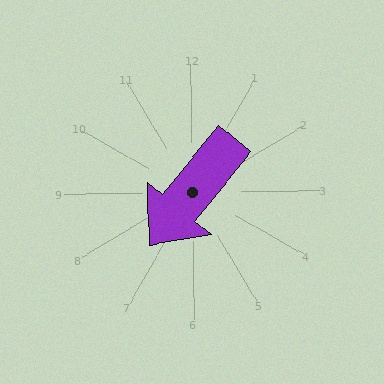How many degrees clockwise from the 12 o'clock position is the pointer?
Approximately 220 degrees.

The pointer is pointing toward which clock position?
Roughly 7 o'clock.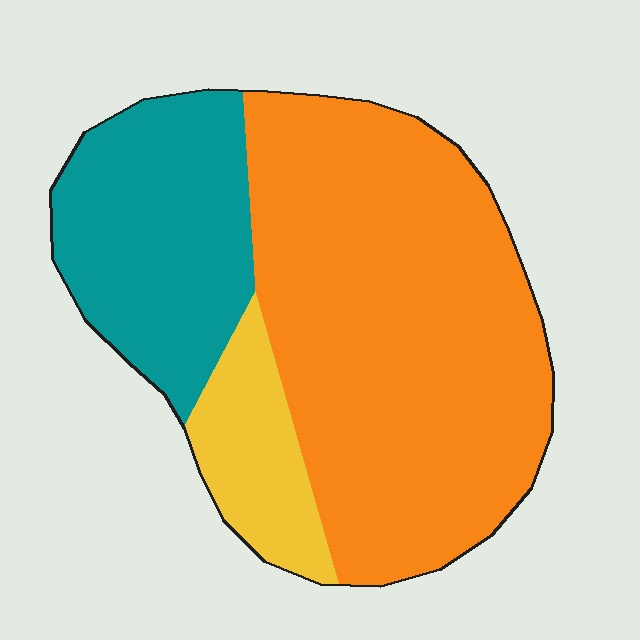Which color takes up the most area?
Orange, at roughly 60%.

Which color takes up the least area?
Yellow, at roughly 10%.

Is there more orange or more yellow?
Orange.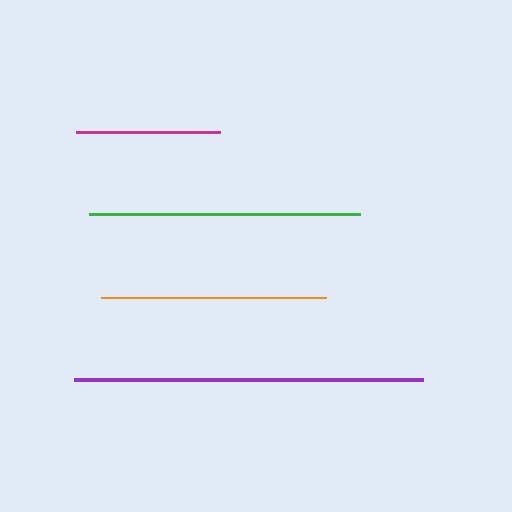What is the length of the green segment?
The green segment is approximately 271 pixels long.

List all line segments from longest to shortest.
From longest to shortest: purple, green, orange, magenta.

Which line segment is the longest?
The purple line is the longest at approximately 349 pixels.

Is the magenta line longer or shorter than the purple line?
The purple line is longer than the magenta line.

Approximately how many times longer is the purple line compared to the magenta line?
The purple line is approximately 2.4 times the length of the magenta line.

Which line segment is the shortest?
The magenta line is the shortest at approximately 144 pixels.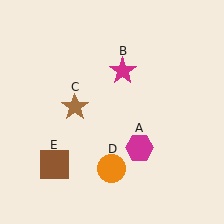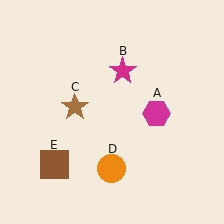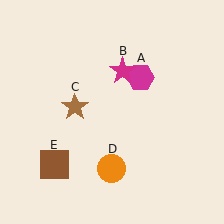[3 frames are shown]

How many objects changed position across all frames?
1 object changed position: magenta hexagon (object A).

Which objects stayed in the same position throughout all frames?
Magenta star (object B) and brown star (object C) and orange circle (object D) and brown square (object E) remained stationary.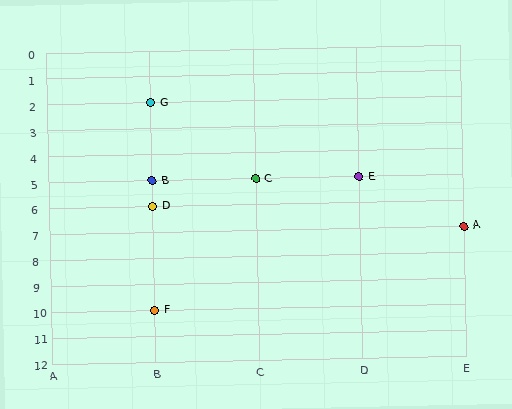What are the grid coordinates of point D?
Point D is at grid coordinates (B, 6).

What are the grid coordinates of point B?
Point B is at grid coordinates (B, 5).